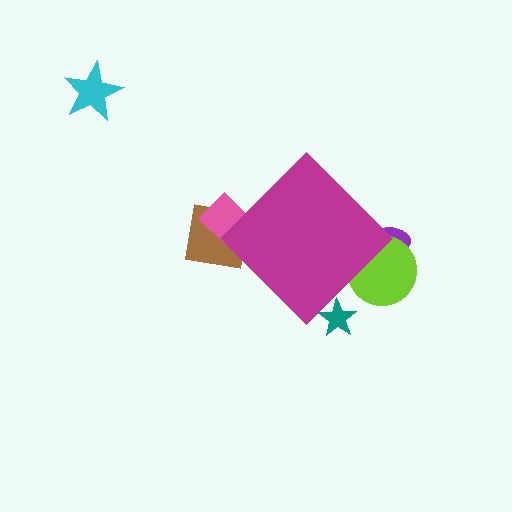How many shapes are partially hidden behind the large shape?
5 shapes are partially hidden.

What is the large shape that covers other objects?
A magenta diamond.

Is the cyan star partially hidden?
No, the cyan star is fully visible.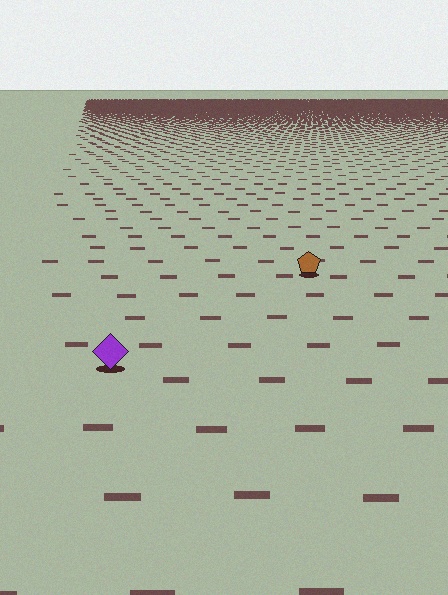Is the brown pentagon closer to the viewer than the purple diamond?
No. The purple diamond is closer — you can tell from the texture gradient: the ground texture is coarser near it.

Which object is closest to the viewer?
The purple diamond is closest. The texture marks near it are larger and more spread out.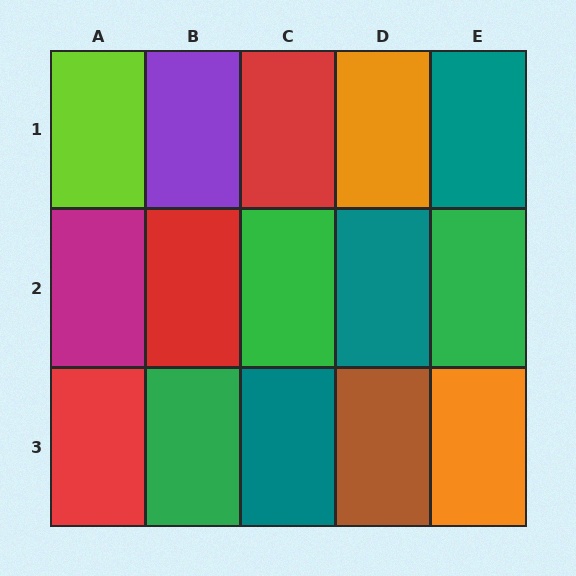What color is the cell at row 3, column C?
Teal.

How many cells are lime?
1 cell is lime.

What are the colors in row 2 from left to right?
Magenta, red, green, teal, green.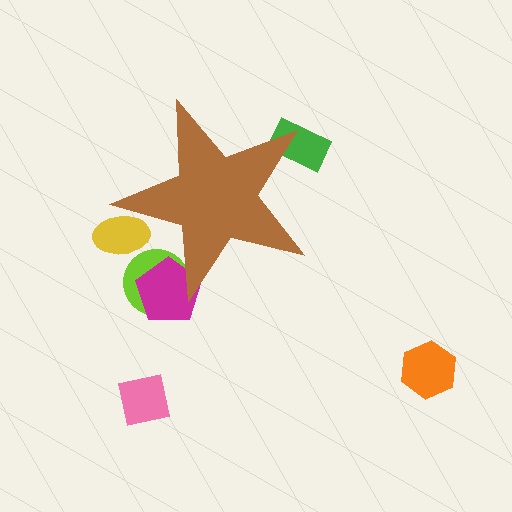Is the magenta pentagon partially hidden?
Yes, the magenta pentagon is partially hidden behind the brown star.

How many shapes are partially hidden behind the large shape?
4 shapes are partially hidden.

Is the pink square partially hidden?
No, the pink square is fully visible.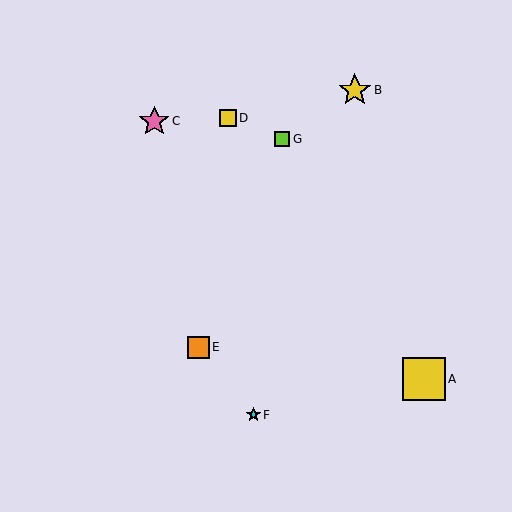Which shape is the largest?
The yellow square (labeled A) is the largest.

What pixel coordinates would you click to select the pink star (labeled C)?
Click at (154, 121) to select the pink star C.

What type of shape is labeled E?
Shape E is an orange square.